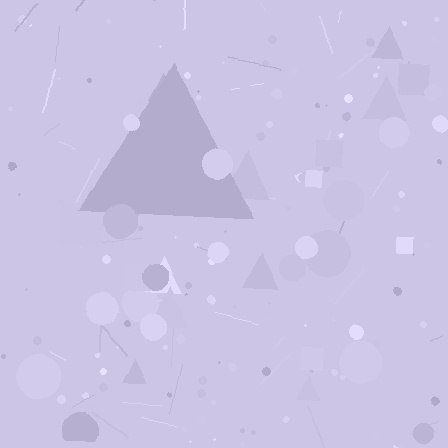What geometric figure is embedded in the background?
A triangle is embedded in the background.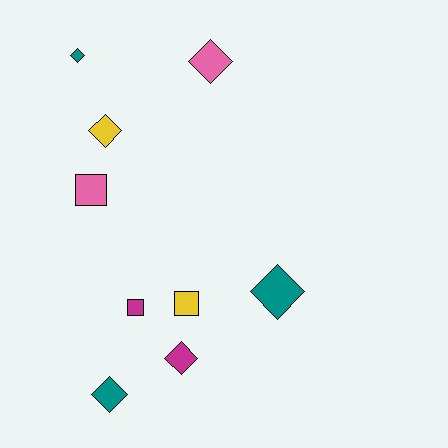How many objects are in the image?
There are 9 objects.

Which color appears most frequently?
Teal, with 3 objects.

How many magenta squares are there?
There is 1 magenta square.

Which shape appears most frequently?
Diamond, with 6 objects.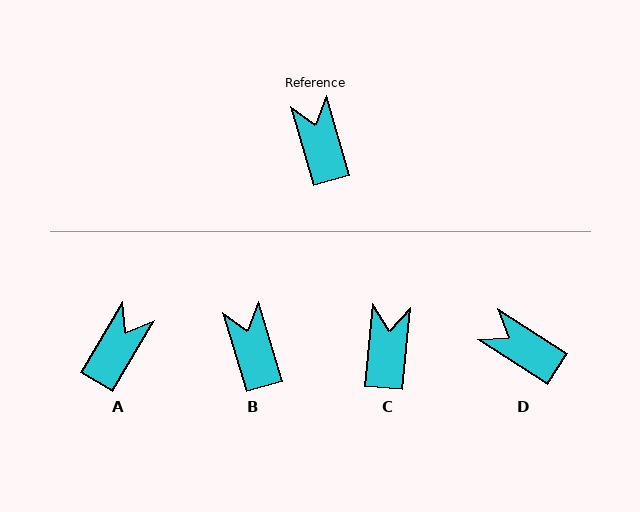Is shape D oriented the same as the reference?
No, it is off by about 41 degrees.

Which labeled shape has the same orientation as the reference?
B.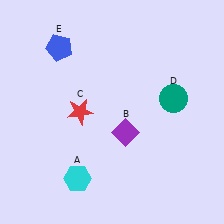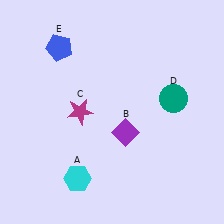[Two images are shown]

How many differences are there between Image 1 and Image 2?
There is 1 difference between the two images.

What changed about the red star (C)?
In Image 1, C is red. In Image 2, it changed to magenta.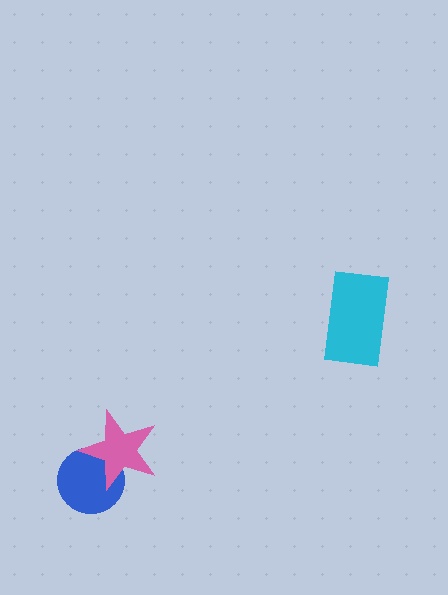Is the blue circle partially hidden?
Yes, it is partially covered by another shape.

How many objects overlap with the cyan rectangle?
0 objects overlap with the cyan rectangle.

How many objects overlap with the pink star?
1 object overlaps with the pink star.